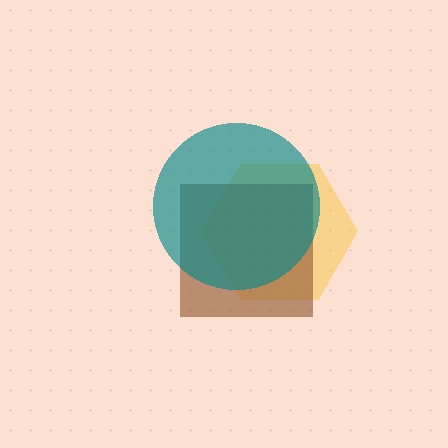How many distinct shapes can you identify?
There are 3 distinct shapes: a yellow hexagon, a brown square, a teal circle.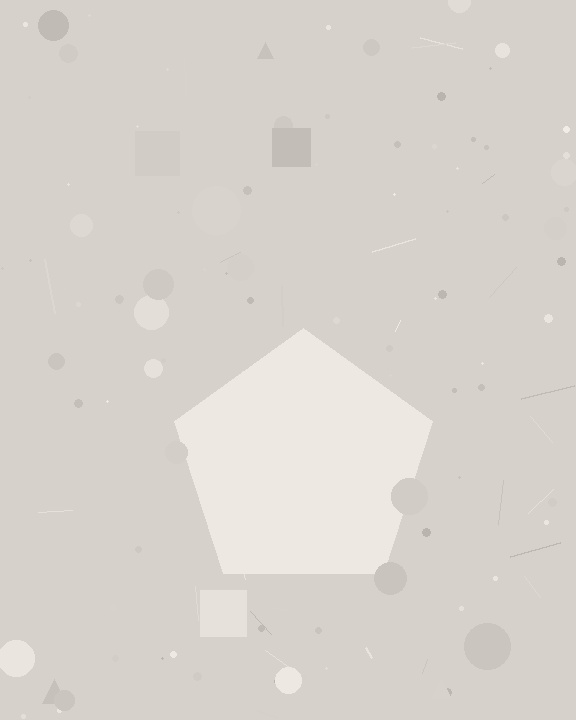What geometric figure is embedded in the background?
A pentagon is embedded in the background.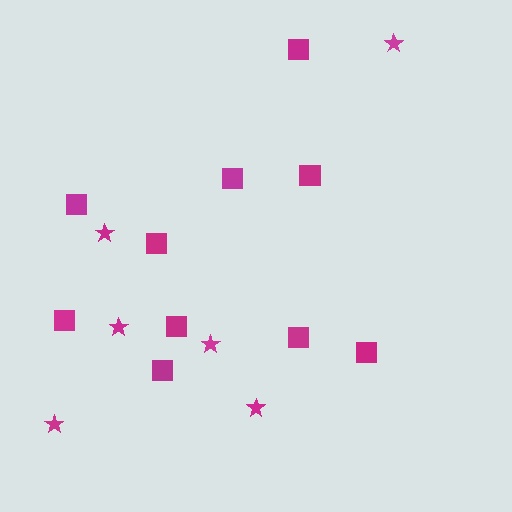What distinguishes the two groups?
There are 2 groups: one group of squares (10) and one group of stars (6).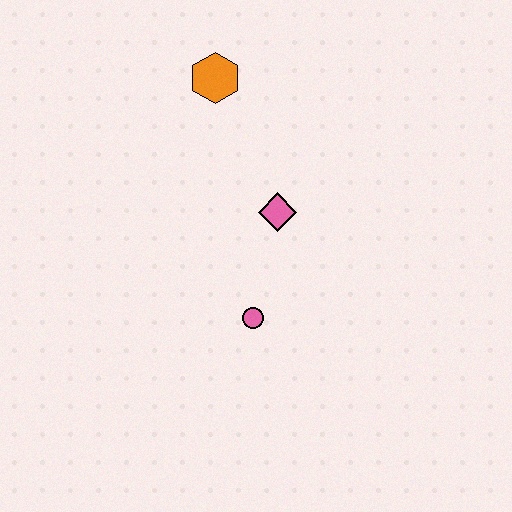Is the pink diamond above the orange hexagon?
No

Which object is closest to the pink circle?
The pink diamond is closest to the pink circle.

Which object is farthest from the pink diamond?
The orange hexagon is farthest from the pink diamond.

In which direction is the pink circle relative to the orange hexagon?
The pink circle is below the orange hexagon.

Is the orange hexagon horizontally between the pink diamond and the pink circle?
No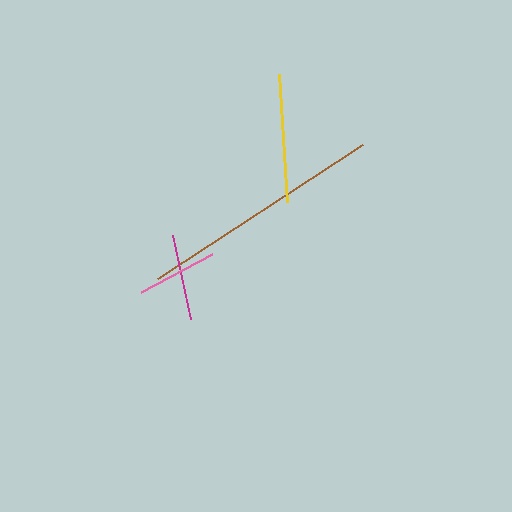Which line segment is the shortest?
The pink line is the shortest at approximately 81 pixels.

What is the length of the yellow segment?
The yellow segment is approximately 128 pixels long.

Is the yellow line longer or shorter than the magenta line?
The yellow line is longer than the magenta line.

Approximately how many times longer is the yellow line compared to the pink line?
The yellow line is approximately 1.6 times the length of the pink line.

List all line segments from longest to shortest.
From longest to shortest: brown, yellow, magenta, pink.